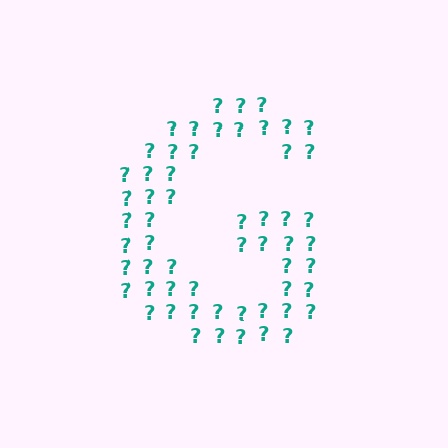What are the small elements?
The small elements are question marks.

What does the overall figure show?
The overall figure shows the letter G.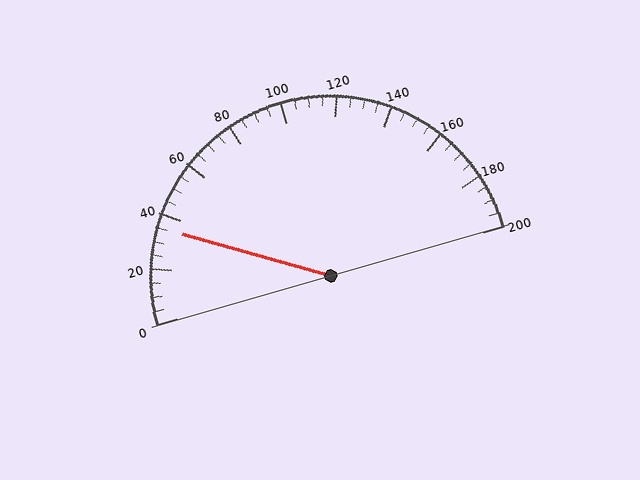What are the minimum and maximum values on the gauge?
The gauge ranges from 0 to 200.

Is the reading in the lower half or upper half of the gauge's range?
The reading is in the lower half of the range (0 to 200).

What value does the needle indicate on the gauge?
The needle indicates approximately 35.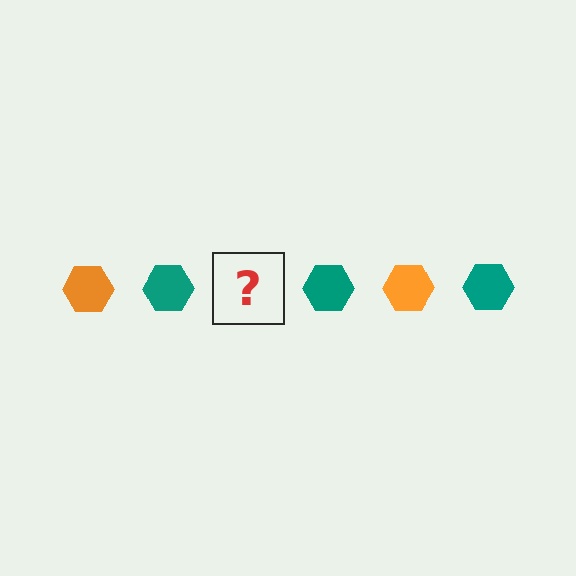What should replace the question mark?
The question mark should be replaced with an orange hexagon.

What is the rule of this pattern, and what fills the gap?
The rule is that the pattern cycles through orange, teal hexagons. The gap should be filled with an orange hexagon.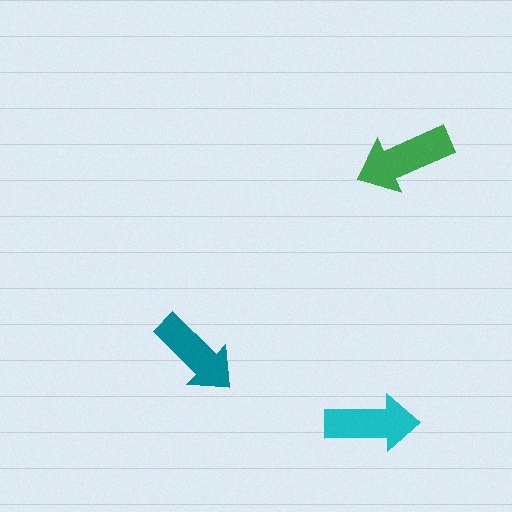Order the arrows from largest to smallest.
the green one, the cyan one, the teal one.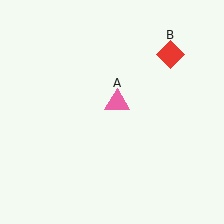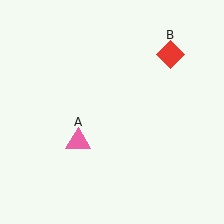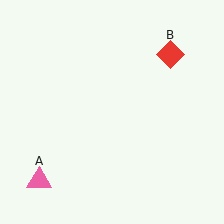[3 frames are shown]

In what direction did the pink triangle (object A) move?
The pink triangle (object A) moved down and to the left.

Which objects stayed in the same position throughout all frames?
Red diamond (object B) remained stationary.